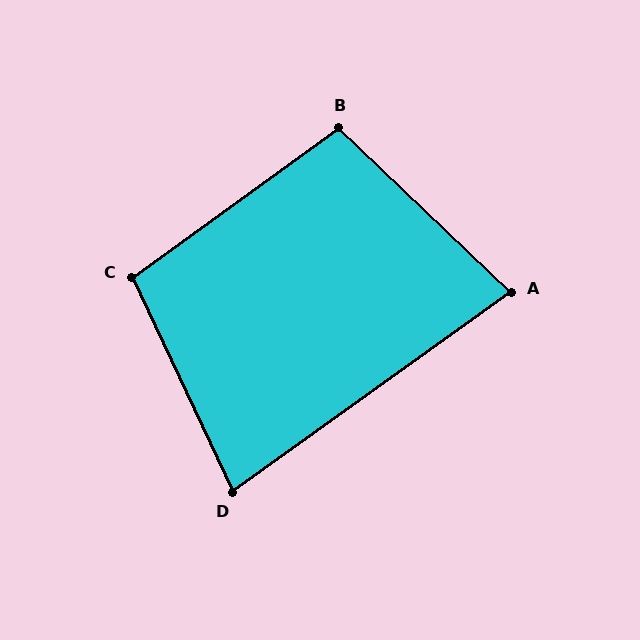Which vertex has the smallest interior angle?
A, at approximately 79 degrees.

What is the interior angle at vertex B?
Approximately 100 degrees (obtuse).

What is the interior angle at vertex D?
Approximately 80 degrees (acute).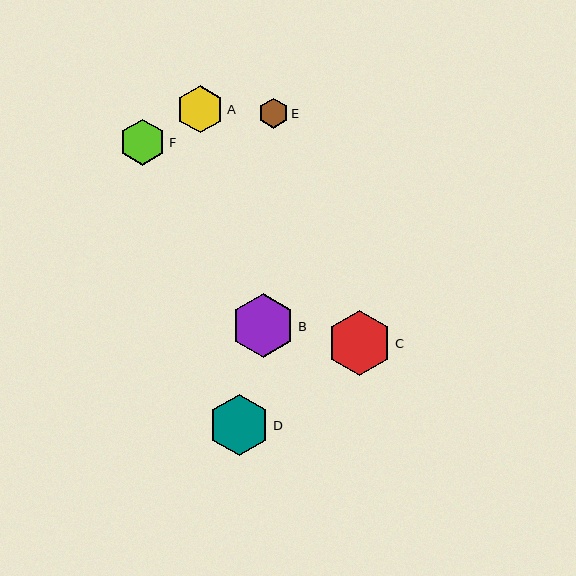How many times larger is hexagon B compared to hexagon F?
Hexagon B is approximately 1.4 times the size of hexagon F.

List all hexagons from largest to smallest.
From largest to smallest: C, B, D, A, F, E.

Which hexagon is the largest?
Hexagon C is the largest with a size of approximately 65 pixels.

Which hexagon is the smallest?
Hexagon E is the smallest with a size of approximately 30 pixels.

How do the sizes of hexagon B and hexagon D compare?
Hexagon B and hexagon D are approximately the same size.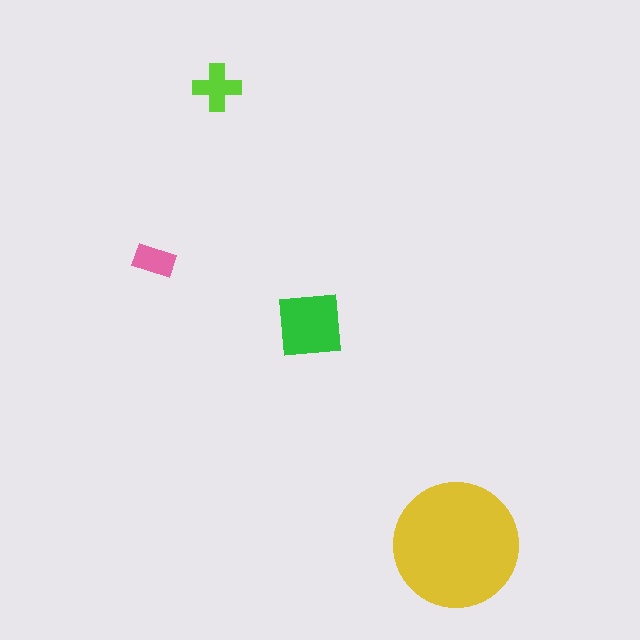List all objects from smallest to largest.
The pink rectangle, the lime cross, the green square, the yellow circle.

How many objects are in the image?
There are 4 objects in the image.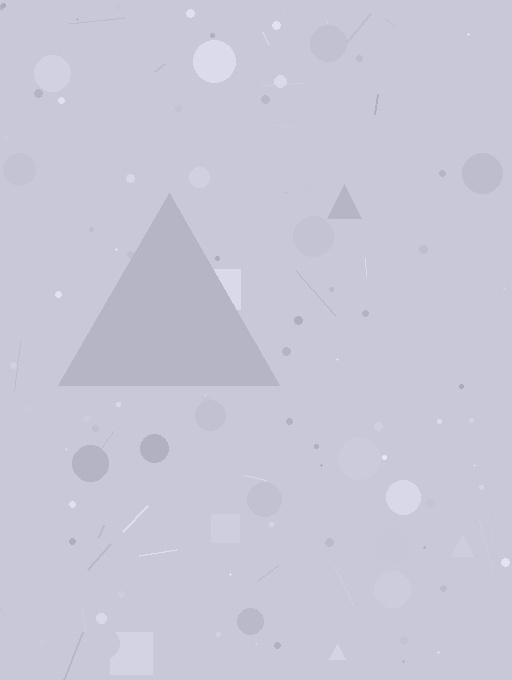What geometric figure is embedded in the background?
A triangle is embedded in the background.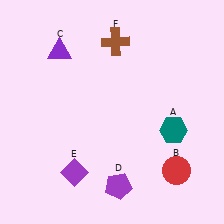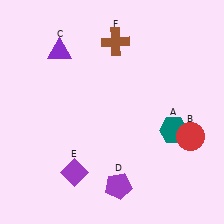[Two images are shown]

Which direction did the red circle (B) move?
The red circle (B) moved up.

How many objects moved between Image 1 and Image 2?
1 object moved between the two images.